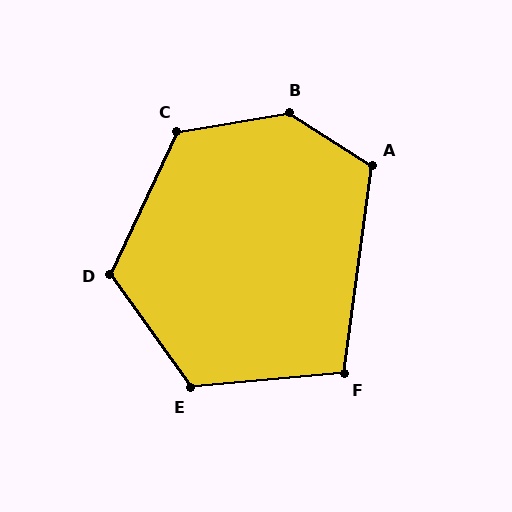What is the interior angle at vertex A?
Approximately 115 degrees (obtuse).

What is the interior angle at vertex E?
Approximately 120 degrees (obtuse).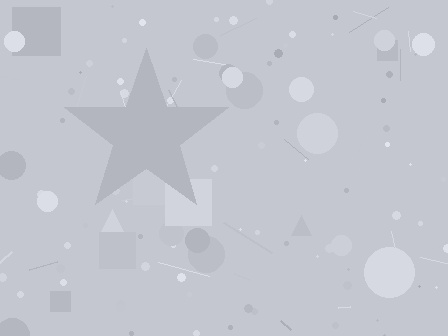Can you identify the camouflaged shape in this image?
The camouflaged shape is a star.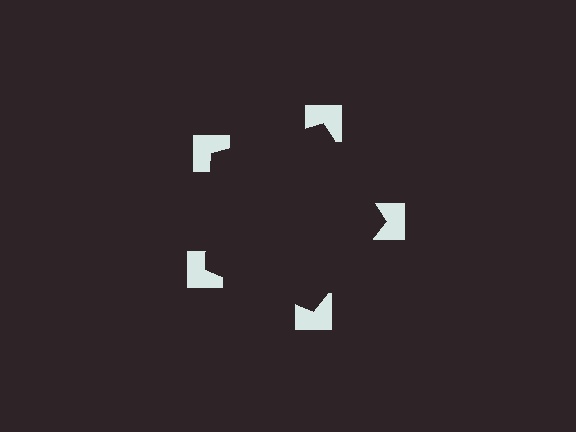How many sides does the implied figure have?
5 sides.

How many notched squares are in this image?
There are 5 — one at each vertex of the illusory pentagon.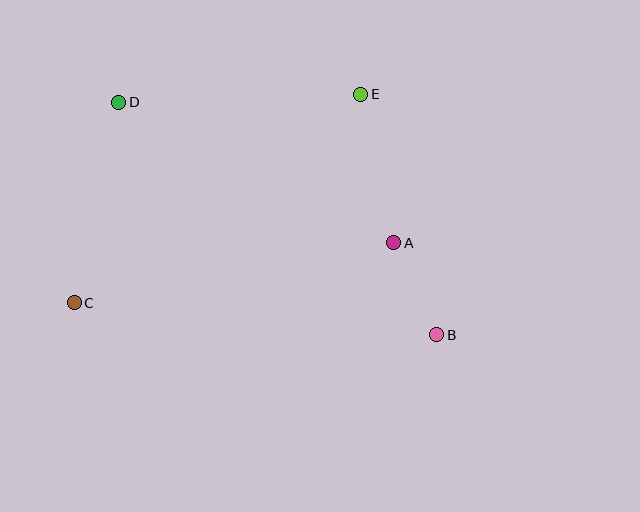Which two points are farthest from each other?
Points B and D are farthest from each other.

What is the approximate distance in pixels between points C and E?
The distance between C and E is approximately 355 pixels.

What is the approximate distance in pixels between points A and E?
The distance between A and E is approximately 152 pixels.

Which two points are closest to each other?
Points A and B are closest to each other.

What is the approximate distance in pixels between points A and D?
The distance between A and D is approximately 309 pixels.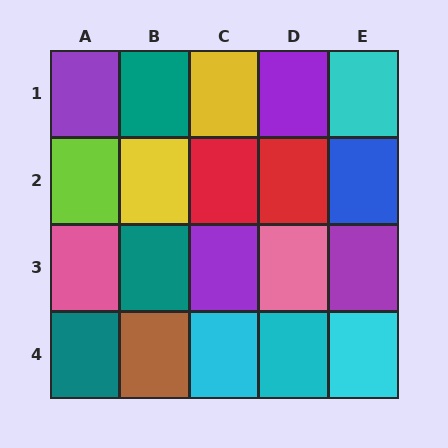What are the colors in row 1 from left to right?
Purple, teal, yellow, purple, cyan.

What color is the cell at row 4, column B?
Brown.